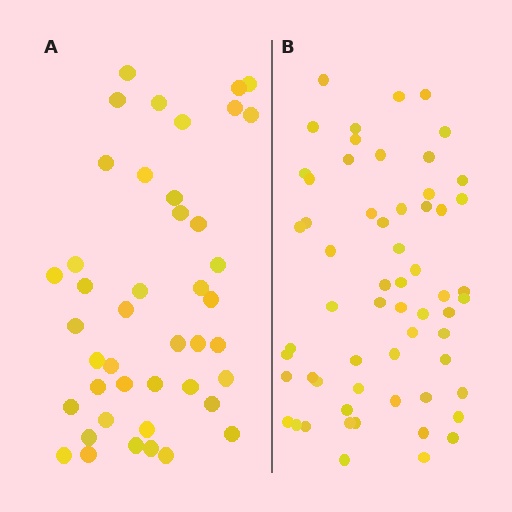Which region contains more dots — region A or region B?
Region B (the right region) has more dots.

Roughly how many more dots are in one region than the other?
Region B has approximately 15 more dots than region A.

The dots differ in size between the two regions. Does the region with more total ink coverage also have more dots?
No. Region A has more total ink coverage because its dots are larger, but region B actually contains more individual dots. Total area can be misleading — the number of items is what matters here.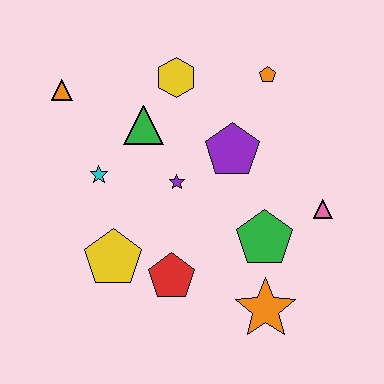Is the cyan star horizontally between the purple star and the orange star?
No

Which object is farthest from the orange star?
The orange triangle is farthest from the orange star.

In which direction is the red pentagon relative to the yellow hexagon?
The red pentagon is below the yellow hexagon.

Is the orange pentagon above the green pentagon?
Yes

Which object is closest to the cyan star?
The green triangle is closest to the cyan star.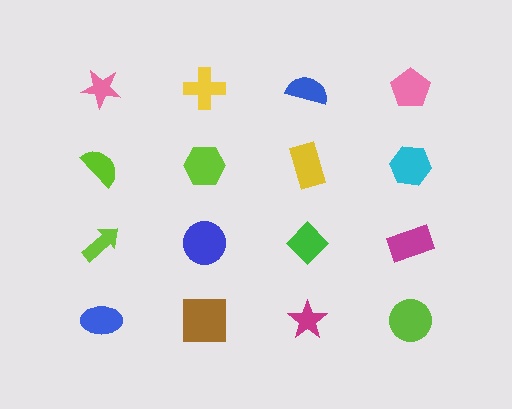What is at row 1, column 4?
A pink pentagon.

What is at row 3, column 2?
A blue circle.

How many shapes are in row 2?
4 shapes.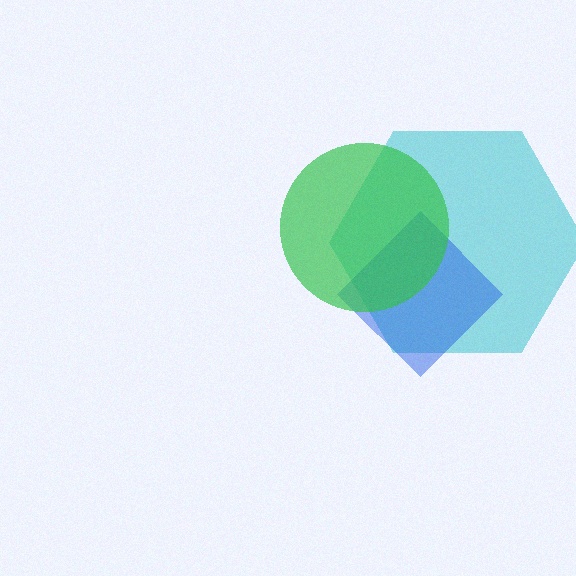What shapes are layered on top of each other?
The layered shapes are: a cyan hexagon, a blue diamond, a green circle.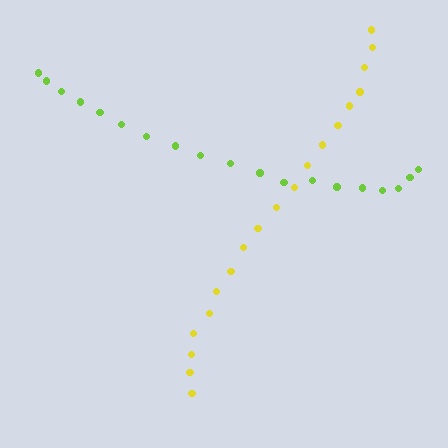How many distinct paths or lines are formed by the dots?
There are 2 distinct paths.